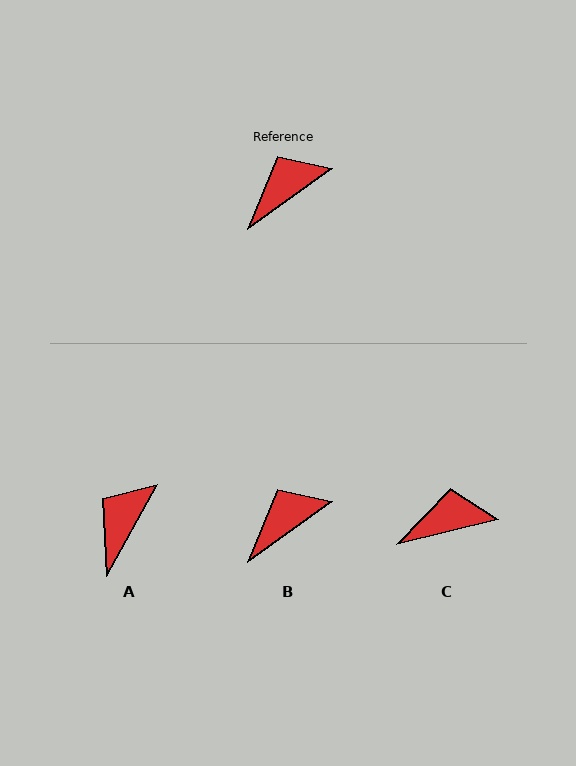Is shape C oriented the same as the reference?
No, it is off by about 21 degrees.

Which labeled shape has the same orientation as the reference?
B.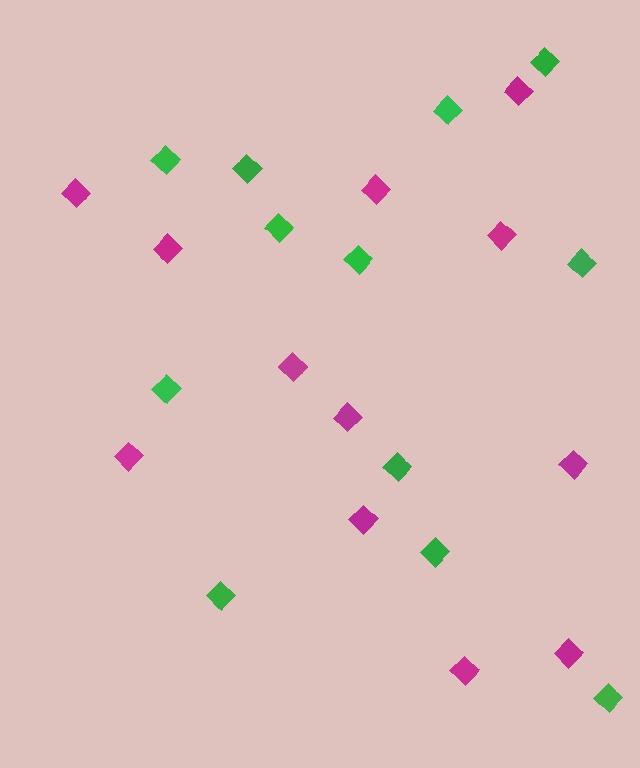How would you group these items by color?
There are 2 groups: one group of magenta diamonds (12) and one group of green diamonds (12).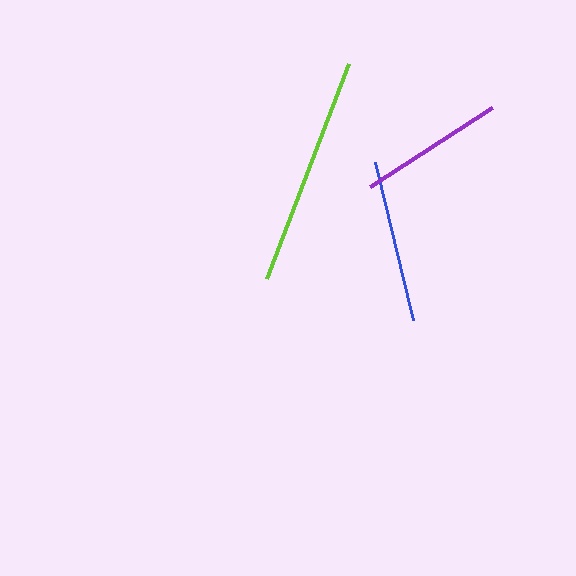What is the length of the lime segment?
The lime segment is approximately 230 pixels long.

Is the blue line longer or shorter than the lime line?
The lime line is longer than the blue line.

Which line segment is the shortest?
The purple line is the shortest at approximately 145 pixels.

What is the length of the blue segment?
The blue segment is approximately 163 pixels long.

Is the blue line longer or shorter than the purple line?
The blue line is longer than the purple line.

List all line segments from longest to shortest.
From longest to shortest: lime, blue, purple.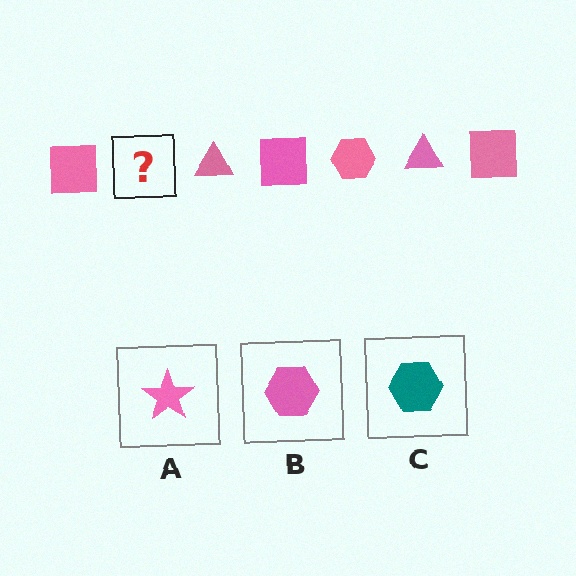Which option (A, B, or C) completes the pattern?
B.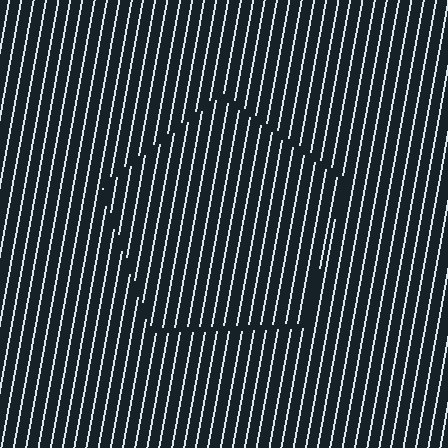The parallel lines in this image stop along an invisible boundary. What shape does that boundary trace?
An illusory pentagon. The interior of the shape contains the same grating, shifted by half a period — the contour is defined by the phase discontinuity where line-ends from the inner and outer gratings abut.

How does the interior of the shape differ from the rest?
The interior of the shape contains the same grating, shifted by half a period — the contour is defined by the phase discontinuity where line-ends from the inner and outer gratings abut.